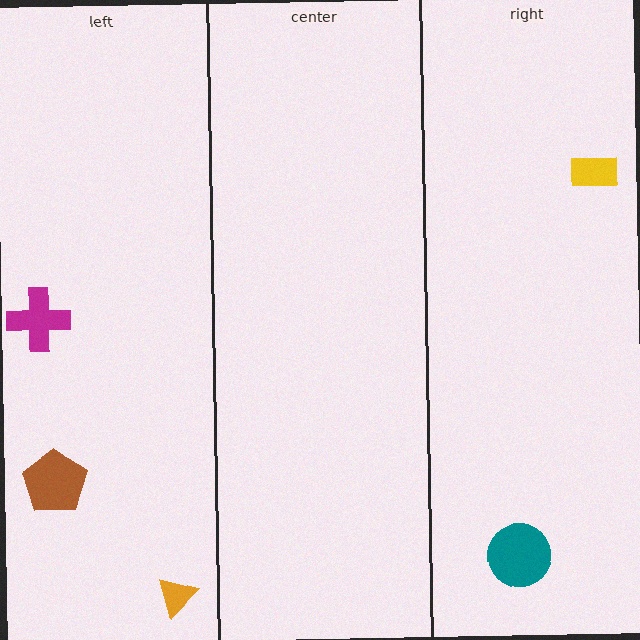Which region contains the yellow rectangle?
The right region.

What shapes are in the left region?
The magenta cross, the orange triangle, the brown pentagon.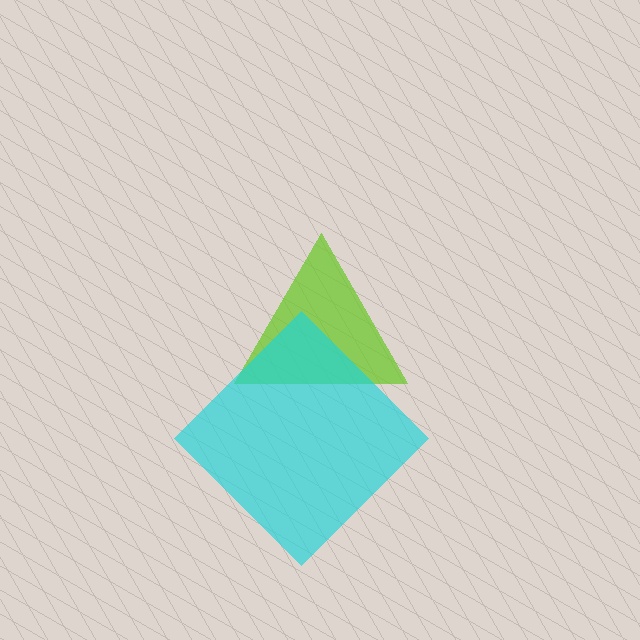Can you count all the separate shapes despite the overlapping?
Yes, there are 2 separate shapes.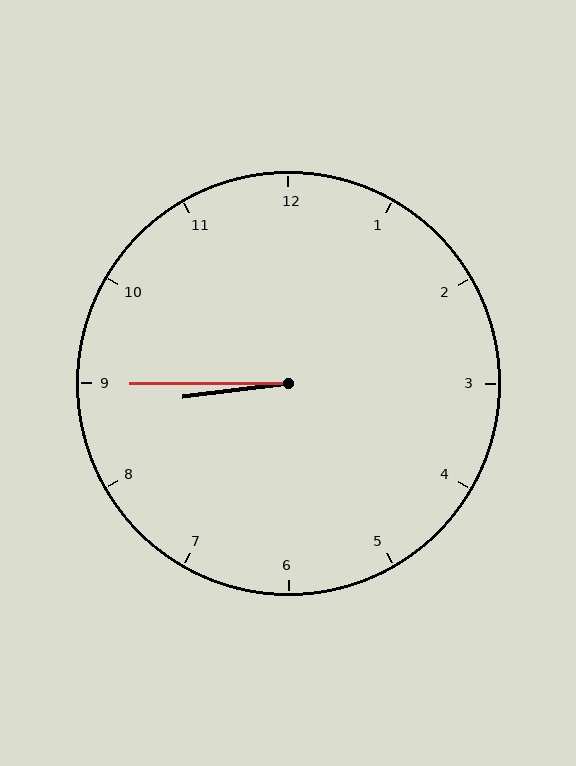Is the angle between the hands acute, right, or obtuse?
It is acute.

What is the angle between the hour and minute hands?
Approximately 8 degrees.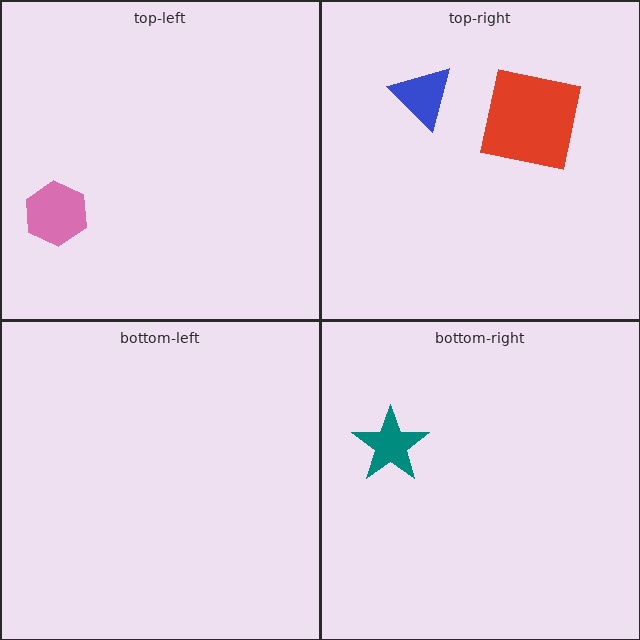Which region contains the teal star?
The bottom-right region.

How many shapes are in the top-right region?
2.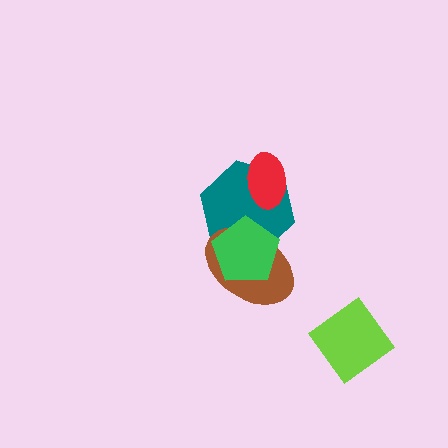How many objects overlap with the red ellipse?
1 object overlaps with the red ellipse.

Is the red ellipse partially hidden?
No, no other shape covers it.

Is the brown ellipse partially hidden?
Yes, it is partially covered by another shape.